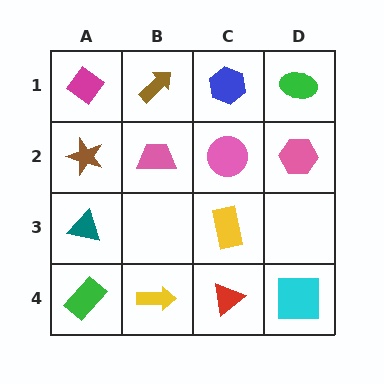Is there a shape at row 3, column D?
No, that cell is empty.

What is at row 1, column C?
A blue hexagon.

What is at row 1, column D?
A green ellipse.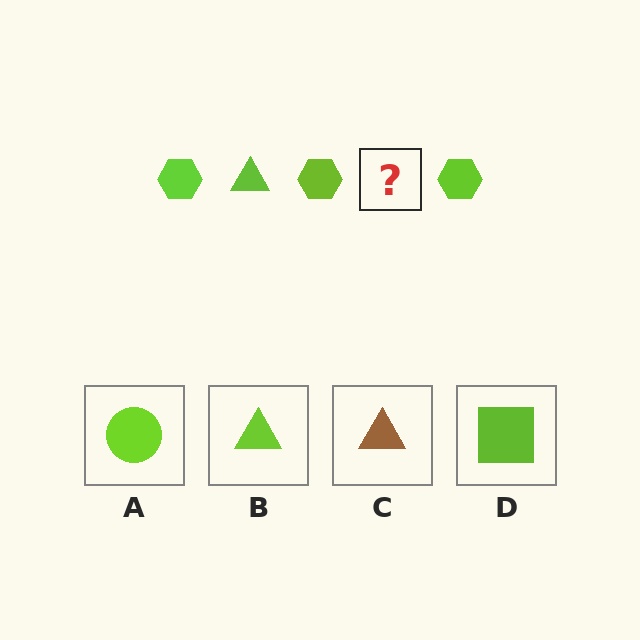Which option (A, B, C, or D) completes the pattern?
B.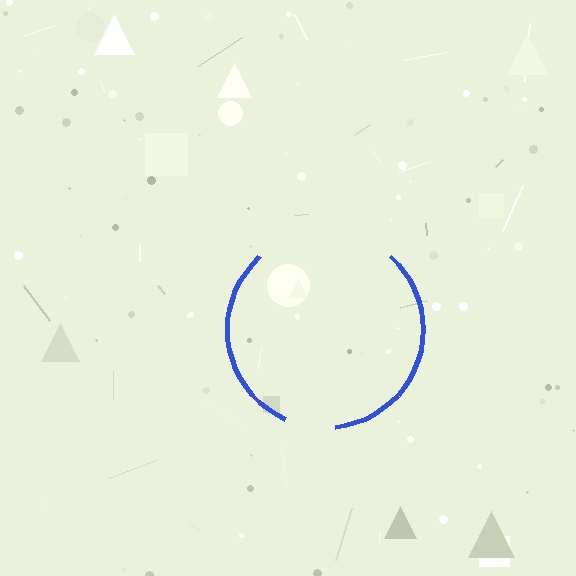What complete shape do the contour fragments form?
The contour fragments form a circle.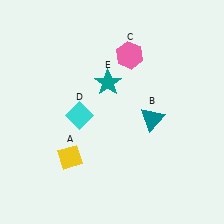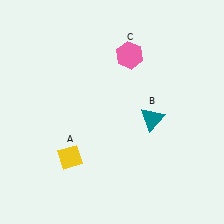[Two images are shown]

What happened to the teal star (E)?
The teal star (E) was removed in Image 2. It was in the top-left area of Image 1.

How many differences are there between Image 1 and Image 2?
There are 2 differences between the two images.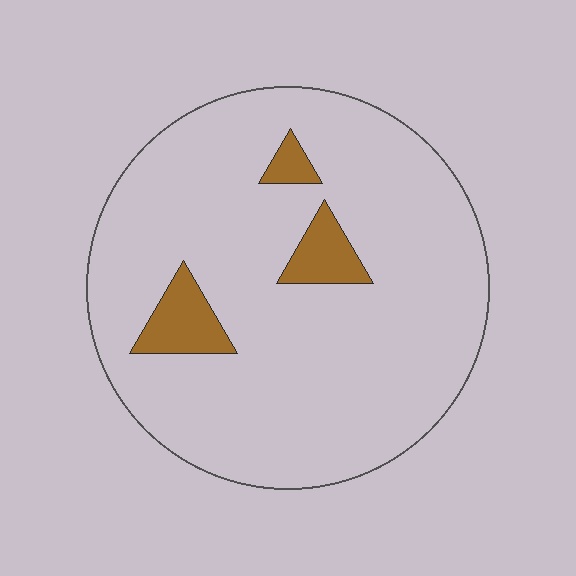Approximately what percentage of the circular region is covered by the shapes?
Approximately 10%.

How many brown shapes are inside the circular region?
3.